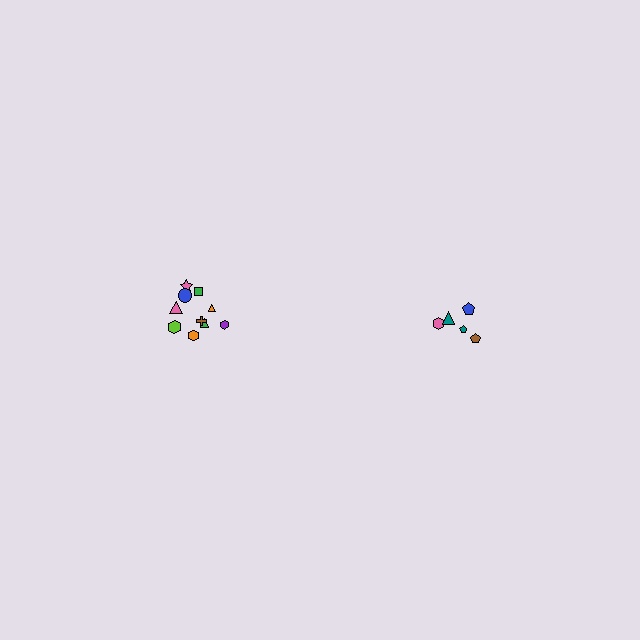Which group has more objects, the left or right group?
The left group.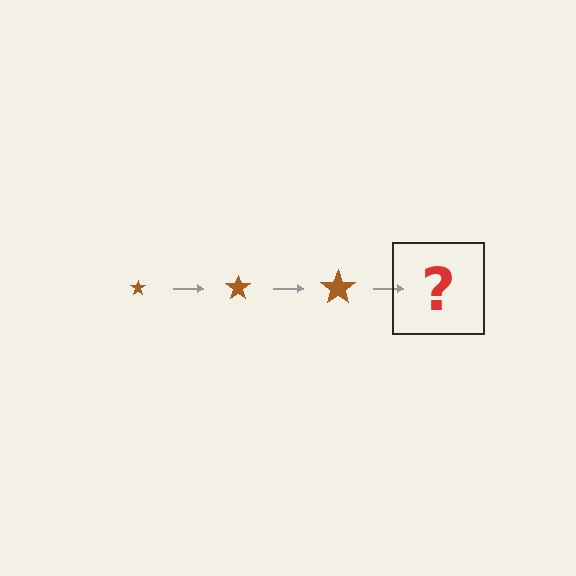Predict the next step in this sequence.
The next step is a brown star, larger than the previous one.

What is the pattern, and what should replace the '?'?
The pattern is that the star gets progressively larger each step. The '?' should be a brown star, larger than the previous one.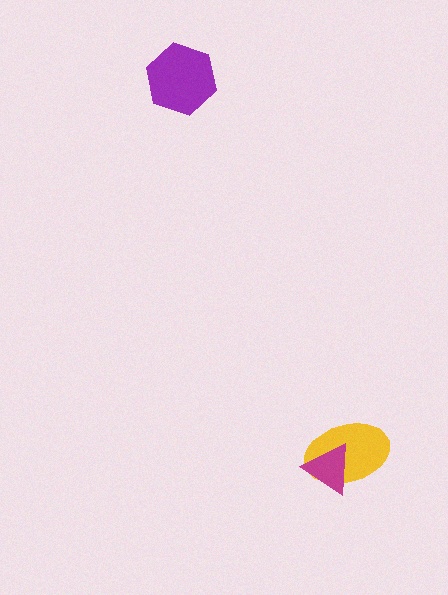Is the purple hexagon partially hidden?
No, no other shape covers it.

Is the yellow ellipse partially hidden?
Yes, it is partially covered by another shape.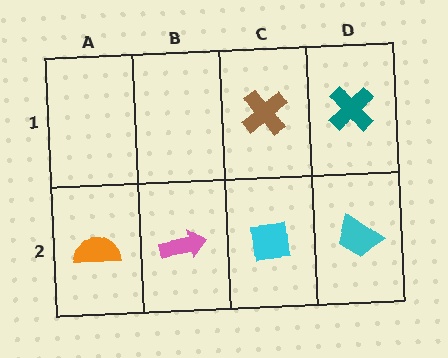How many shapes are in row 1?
2 shapes.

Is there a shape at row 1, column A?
No, that cell is empty.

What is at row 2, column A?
An orange semicircle.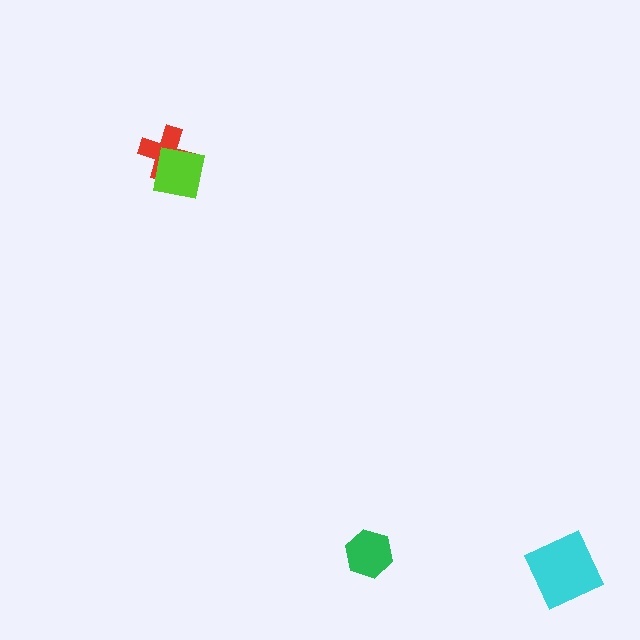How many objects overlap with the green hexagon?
0 objects overlap with the green hexagon.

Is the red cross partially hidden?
Yes, it is partially covered by another shape.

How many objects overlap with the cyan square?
0 objects overlap with the cyan square.